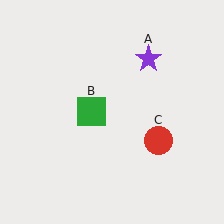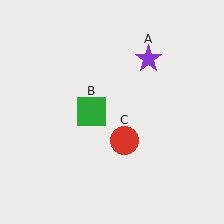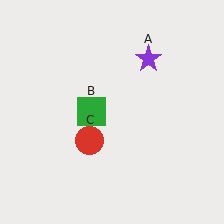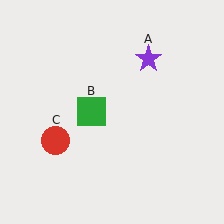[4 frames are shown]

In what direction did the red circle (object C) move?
The red circle (object C) moved left.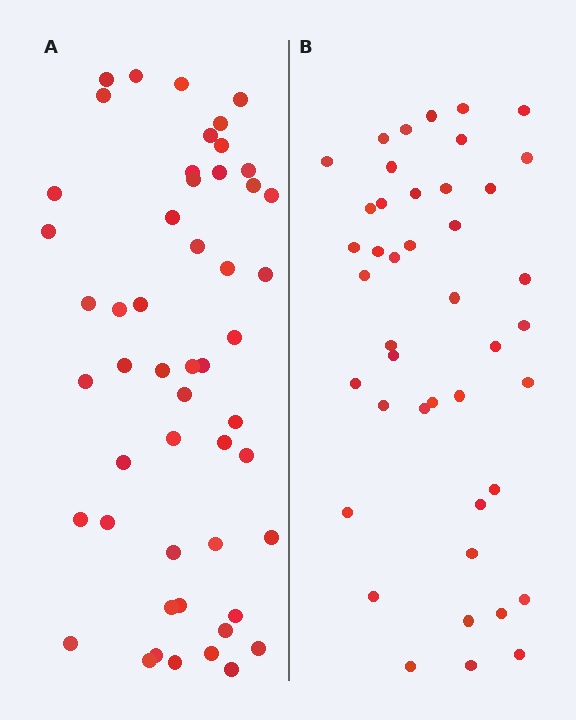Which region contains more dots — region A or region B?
Region A (the left region) has more dots.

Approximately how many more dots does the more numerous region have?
Region A has roughly 8 or so more dots than region B.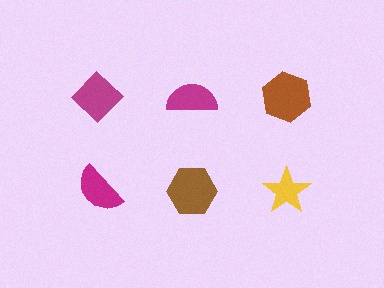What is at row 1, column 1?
A magenta diamond.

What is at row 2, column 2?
A brown hexagon.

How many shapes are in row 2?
3 shapes.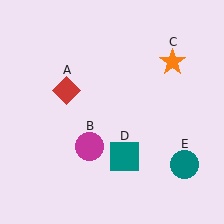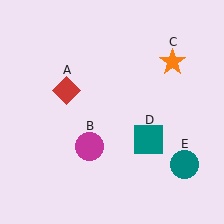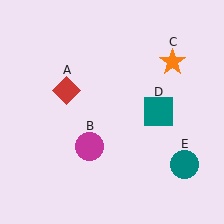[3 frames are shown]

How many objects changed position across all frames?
1 object changed position: teal square (object D).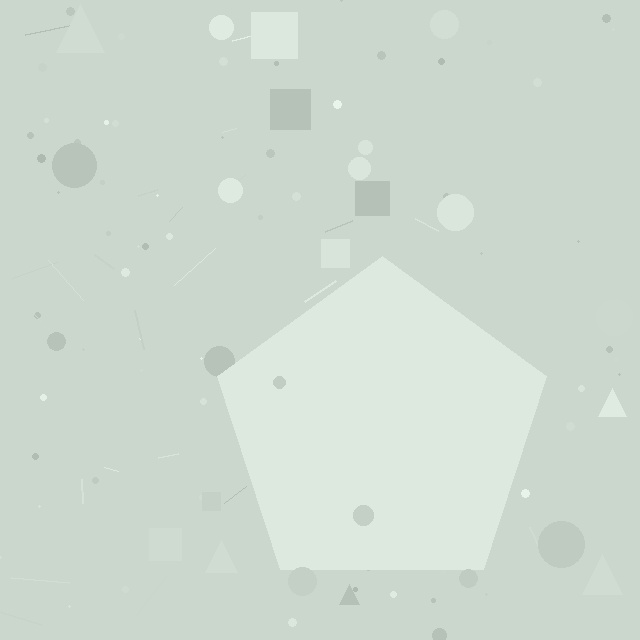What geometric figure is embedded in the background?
A pentagon is embedded in the background.